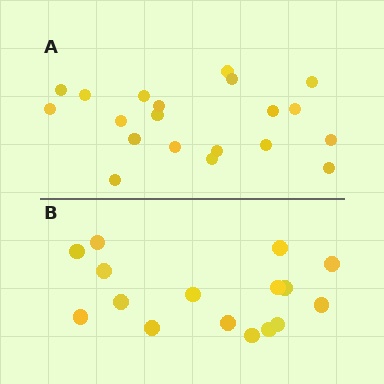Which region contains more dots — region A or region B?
Region A (the top region) has more dots.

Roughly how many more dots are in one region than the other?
Region A has about 4 more dots than region B.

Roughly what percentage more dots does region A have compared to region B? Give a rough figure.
About 25% more.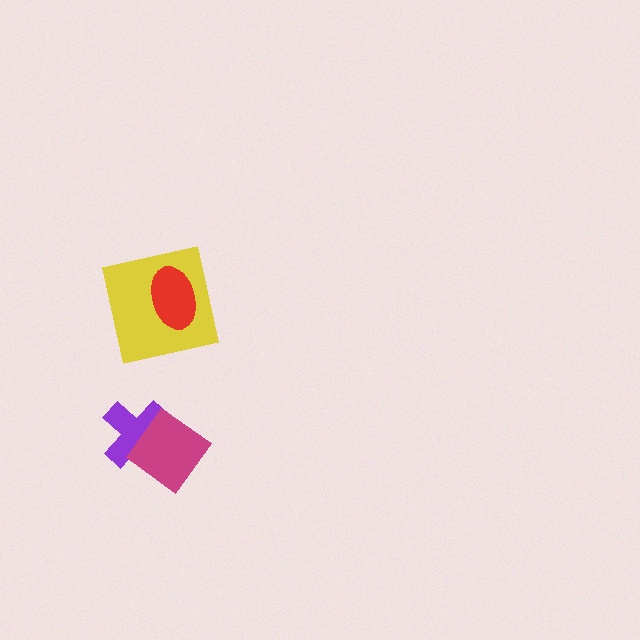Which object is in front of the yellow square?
The red ellipse is in front of the yellow square.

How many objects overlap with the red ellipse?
1 object overlaps with the red ellipse.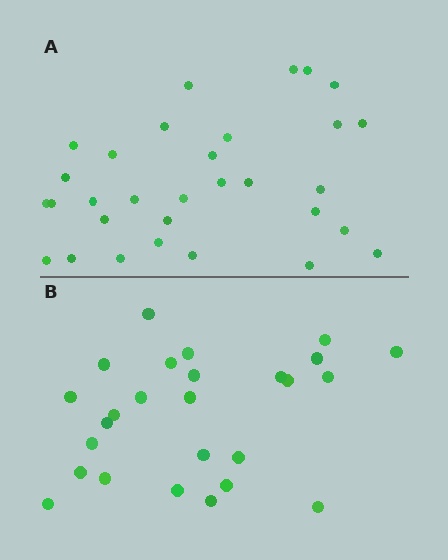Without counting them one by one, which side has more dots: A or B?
Region A (the top region) has more dots.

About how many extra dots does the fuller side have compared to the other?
Region A has about 5 more dots than region B.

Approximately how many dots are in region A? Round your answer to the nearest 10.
About 30 dots. (The exact count is 31, which rounds to 30.)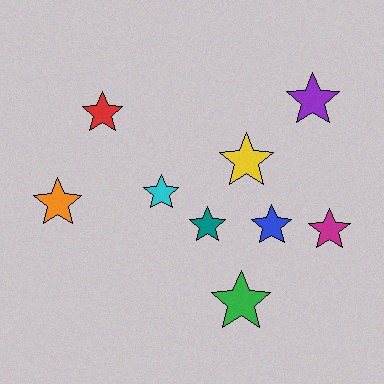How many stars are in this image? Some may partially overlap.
There are 9 stars.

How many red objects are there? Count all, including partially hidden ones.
There is 1 red object.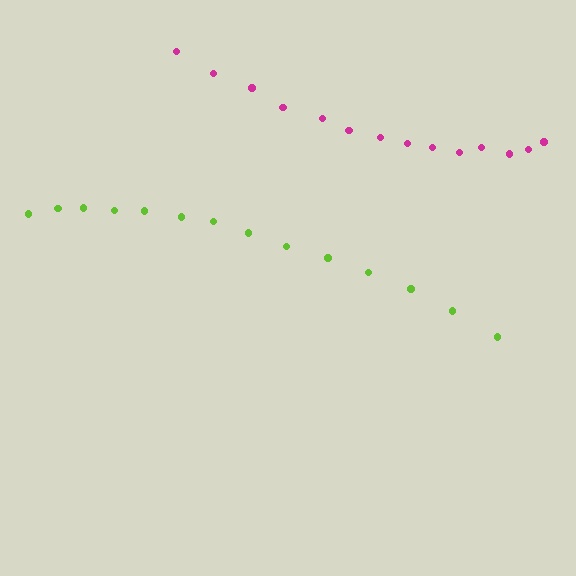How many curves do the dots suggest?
There are 2 distinct paths.